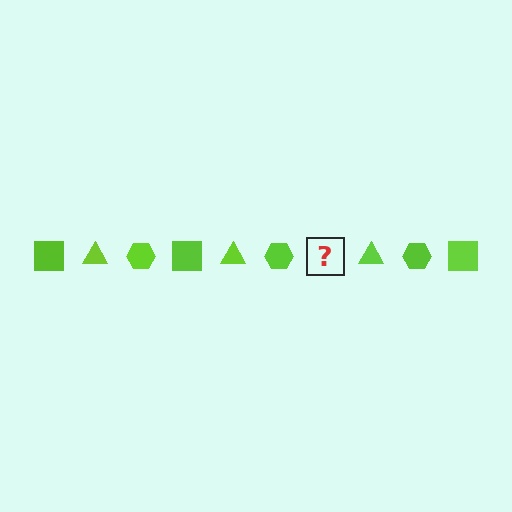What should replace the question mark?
The question mark should be replaced with a lime square.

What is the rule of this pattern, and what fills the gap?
The rule is that the pattern cycles through square, triangle, hexagon shapes in lime. The gap should be filled with a lime square.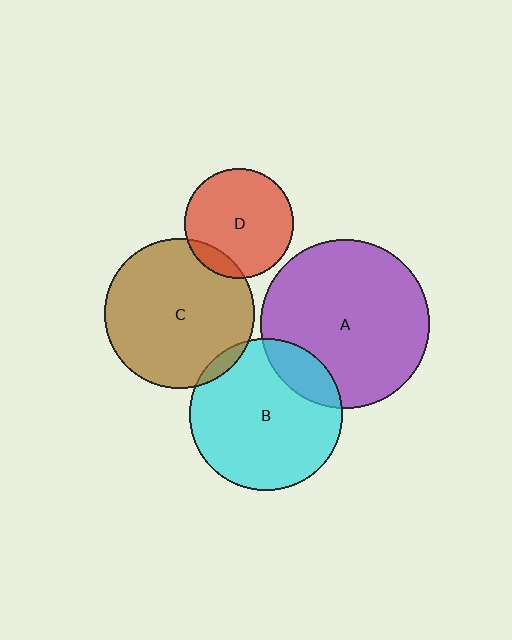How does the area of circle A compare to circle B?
Approximately 1.2 times.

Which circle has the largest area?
Circle A (purple).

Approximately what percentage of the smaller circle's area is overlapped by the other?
Approximately 15%.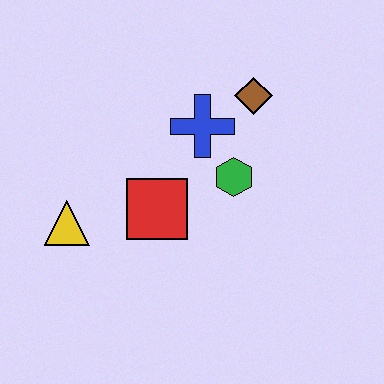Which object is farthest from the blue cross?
The yellow triangle is farthest from the blue cross.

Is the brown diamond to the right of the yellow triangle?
Yes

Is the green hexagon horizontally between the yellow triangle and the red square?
No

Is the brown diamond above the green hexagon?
Yes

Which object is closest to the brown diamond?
The blue cross is closest to the brown diamond.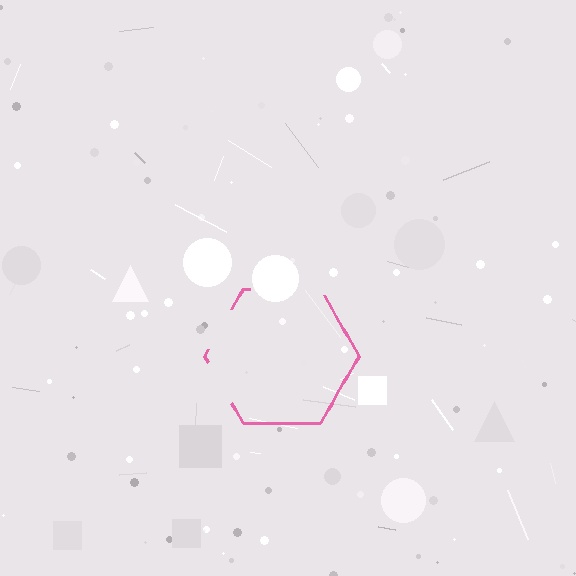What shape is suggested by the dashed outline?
The dashed outline suggests a hexagon.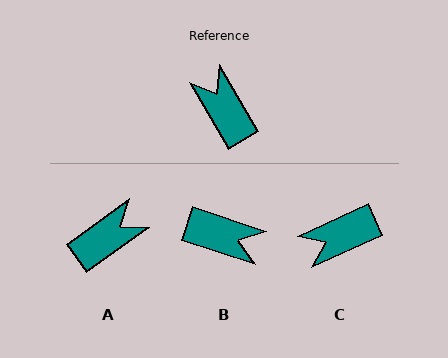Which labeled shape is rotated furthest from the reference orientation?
B, about 139 degrees away.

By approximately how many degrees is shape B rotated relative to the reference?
Approximately 139 degrees clockwise.